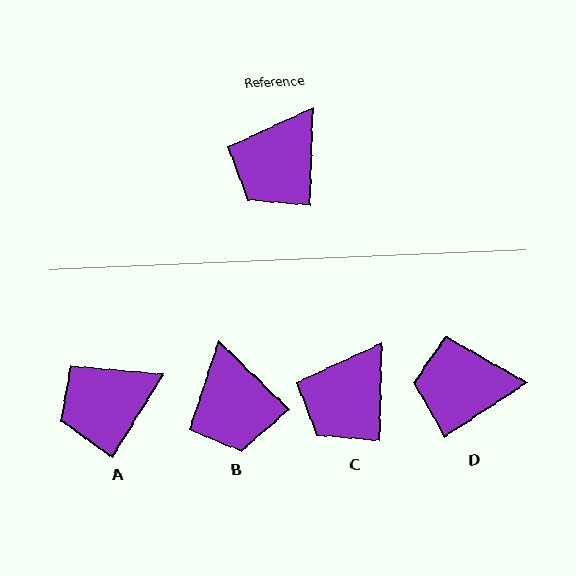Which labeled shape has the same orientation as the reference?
C.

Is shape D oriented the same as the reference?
No, it is off by about 55 degrees.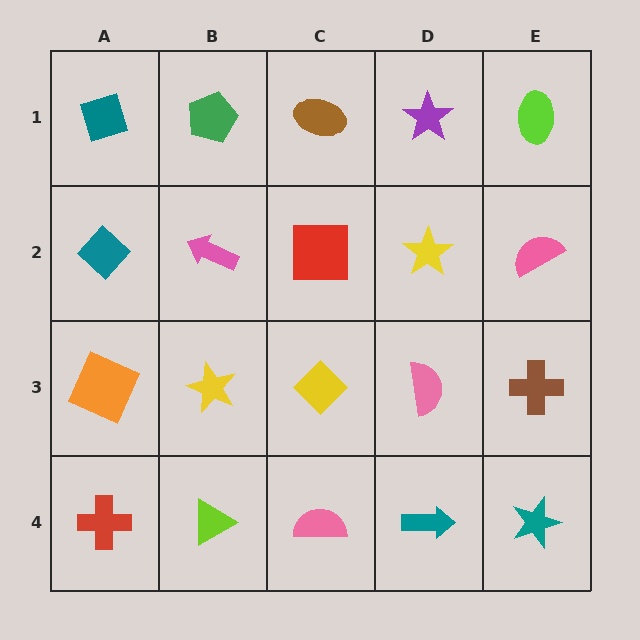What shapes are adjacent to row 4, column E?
A brown cross (row 3, column E), a teal arrow (row 4, column D).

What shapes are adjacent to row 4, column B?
A yellow star (row 3, column B), a red cross (row 4, column A), a pink semicircle (row 4, column C).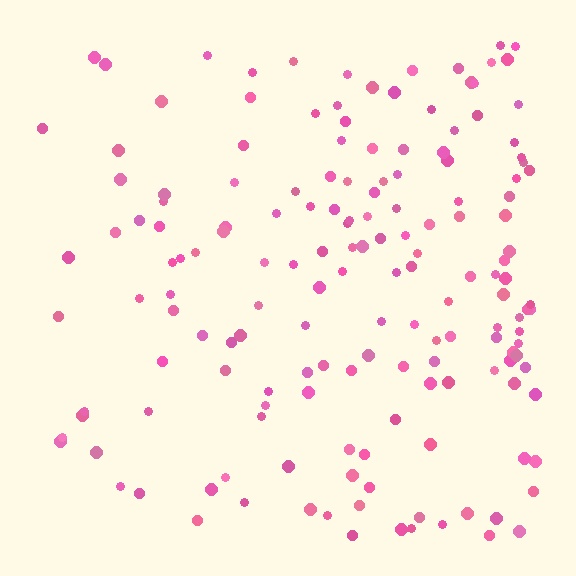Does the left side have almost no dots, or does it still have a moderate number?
Still a moderate number, just noticeably fewer than the right.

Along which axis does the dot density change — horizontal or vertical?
Horizontal.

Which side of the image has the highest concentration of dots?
The right.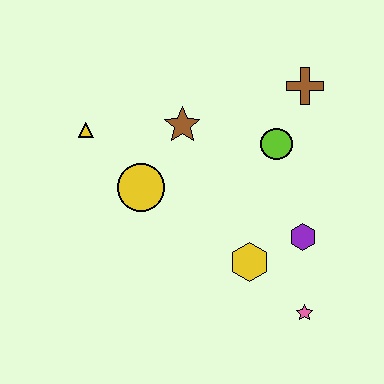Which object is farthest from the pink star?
The yellow triangle is farthest from the pink star.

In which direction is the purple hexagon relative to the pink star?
The purple hexagon is above the pink star.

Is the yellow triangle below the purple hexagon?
No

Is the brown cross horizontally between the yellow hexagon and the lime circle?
No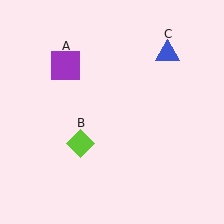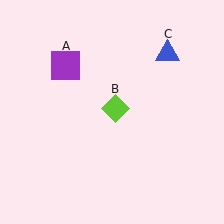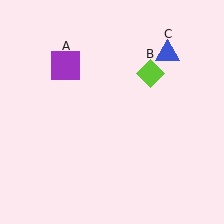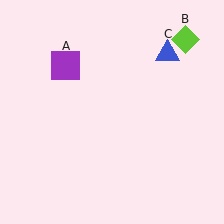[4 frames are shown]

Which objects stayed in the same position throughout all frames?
Purple square (object A) and blue triangle (object C) remained stationary.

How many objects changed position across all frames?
1 object changed position: lime diamond (object B).